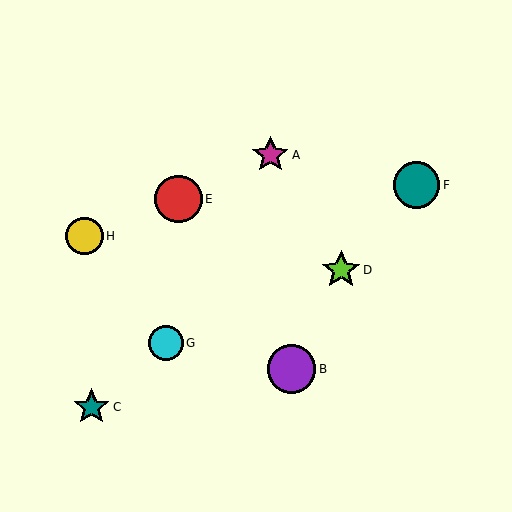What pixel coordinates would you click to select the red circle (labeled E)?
Click at (179, 199) to select the red circle E.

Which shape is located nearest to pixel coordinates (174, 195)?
The red circle (labeled E) at (179, 199) is nearest to that location.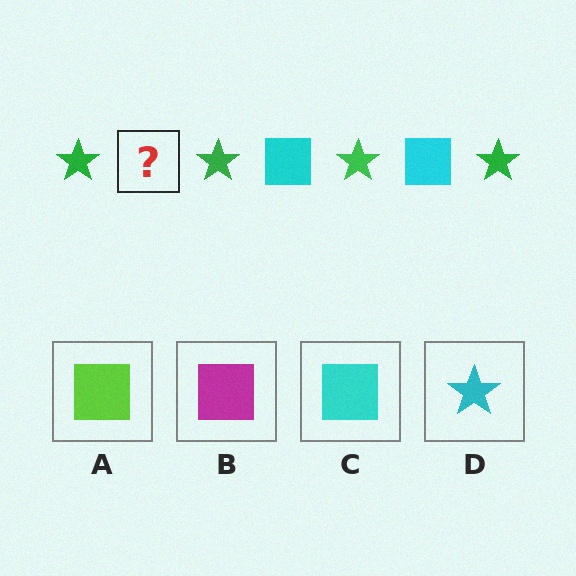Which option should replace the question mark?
Option C.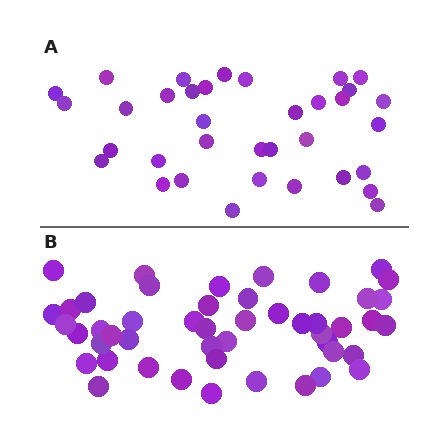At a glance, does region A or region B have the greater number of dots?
Region B (the bottom region) has more dots.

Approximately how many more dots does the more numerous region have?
Region B has approximately 15 more dots than region A.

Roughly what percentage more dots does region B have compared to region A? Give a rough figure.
About 35% more.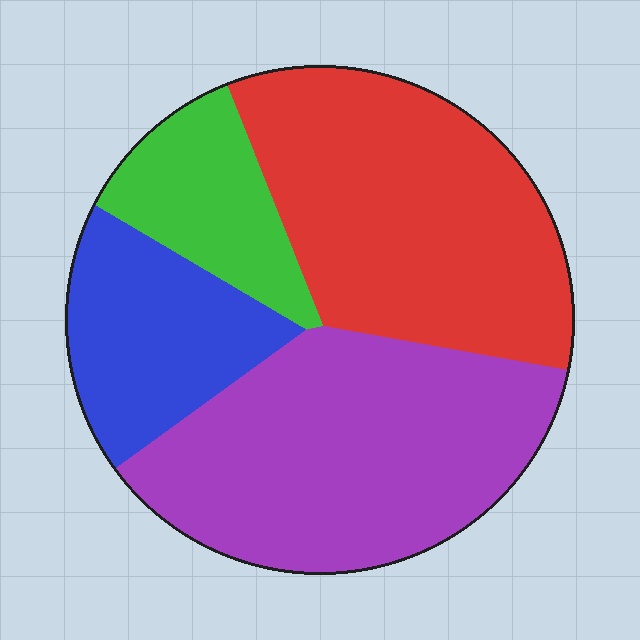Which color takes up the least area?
Green, at roughly 10%.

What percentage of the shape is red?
Red covers around 35% of the shape.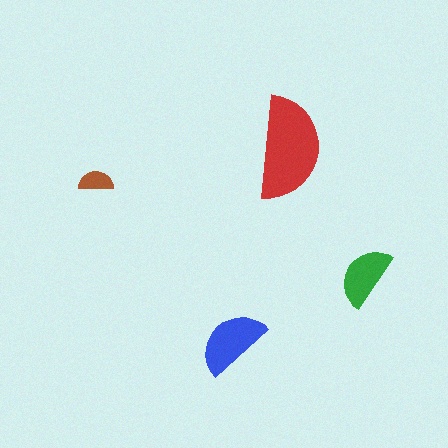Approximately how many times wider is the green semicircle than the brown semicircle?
About 2 times wider.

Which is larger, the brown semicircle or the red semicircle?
The red one.